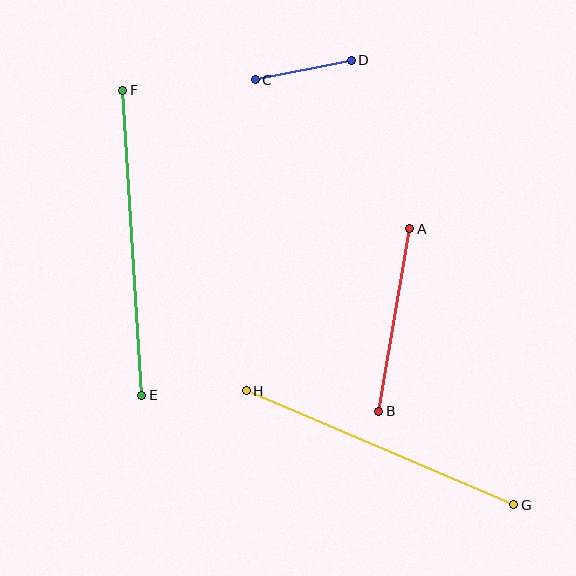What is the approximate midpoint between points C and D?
The midpoint is at approximately (303, 70) pixels.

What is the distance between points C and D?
The distance is approximately 98 pixels.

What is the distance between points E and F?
The distance is approximately 305 pixels.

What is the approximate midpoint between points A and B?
The midpoint is at approximately (394, 320) pixels.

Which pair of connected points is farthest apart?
Points E and F are farthest apart.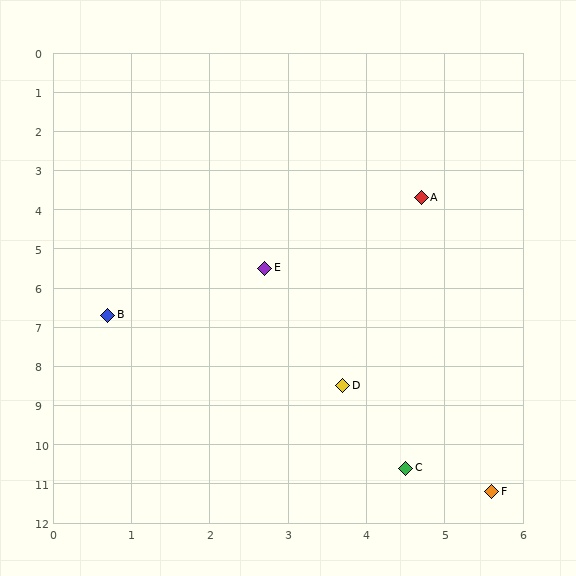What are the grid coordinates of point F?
Point F is at approximately (5.6, 11.2).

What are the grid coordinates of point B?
Point B is at approximately (0.7, 6.7).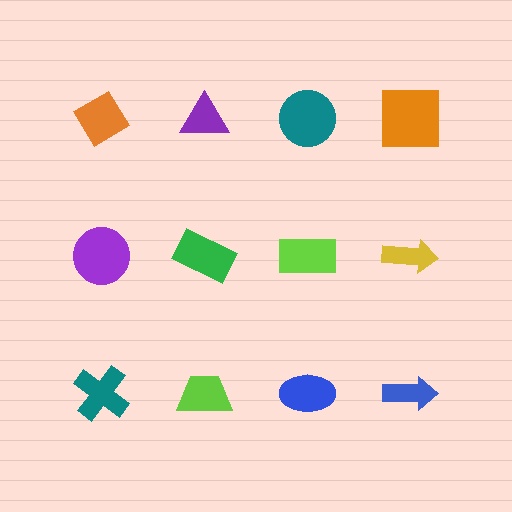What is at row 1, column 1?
An orange diamond.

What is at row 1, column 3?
A teal circle.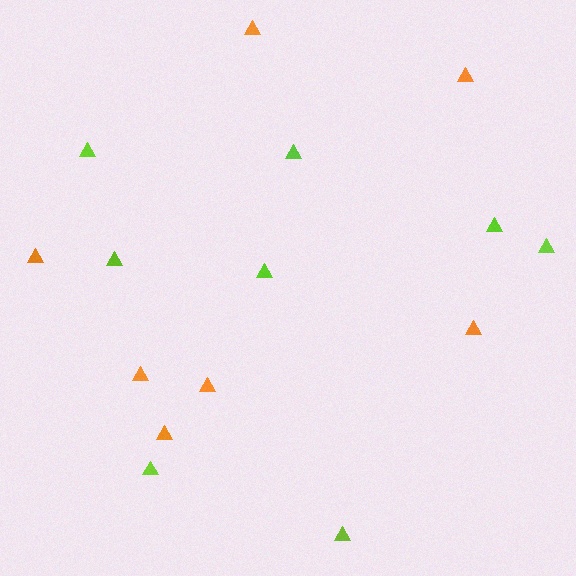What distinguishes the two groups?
There are 2 groups: one group of orange triangles (7) and one group of lime triangles (8).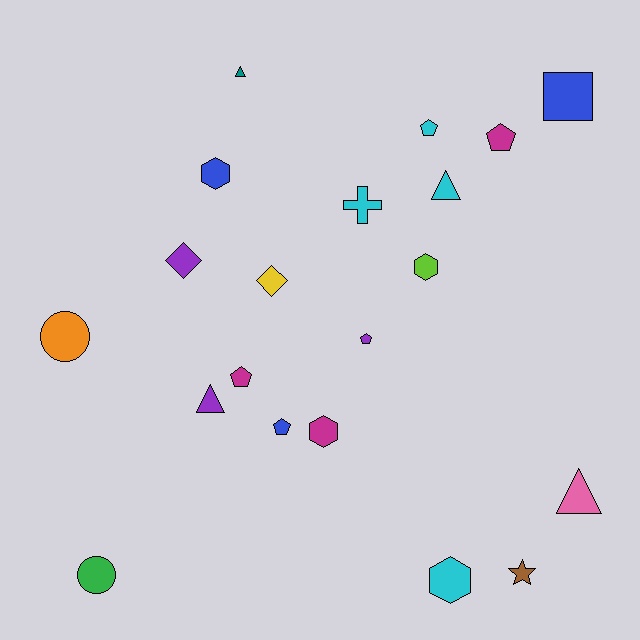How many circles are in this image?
There are 2 circles.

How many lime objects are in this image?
There is 1 lime object.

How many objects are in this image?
There are 20 objects.